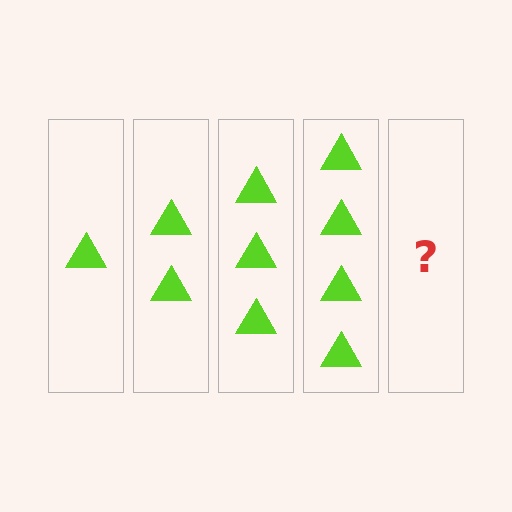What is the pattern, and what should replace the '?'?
The pattern is that each step adds one more triangle. The '?' should be 5 triangles.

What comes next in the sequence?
The next element should be 5 triangles.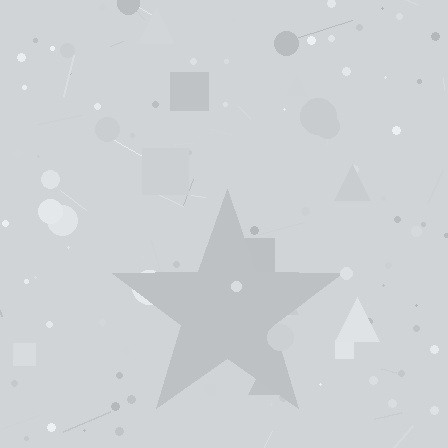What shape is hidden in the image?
A star is hidden in the image.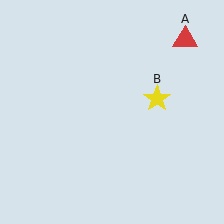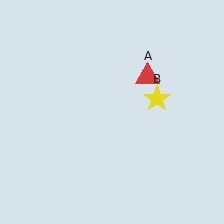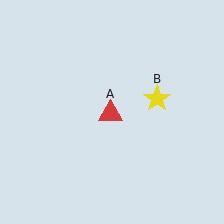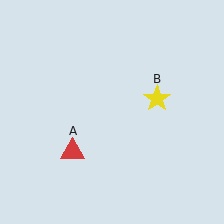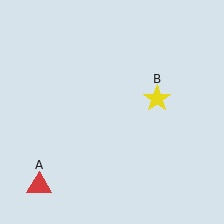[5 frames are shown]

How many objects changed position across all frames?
1 object changed position: red triangle (object A).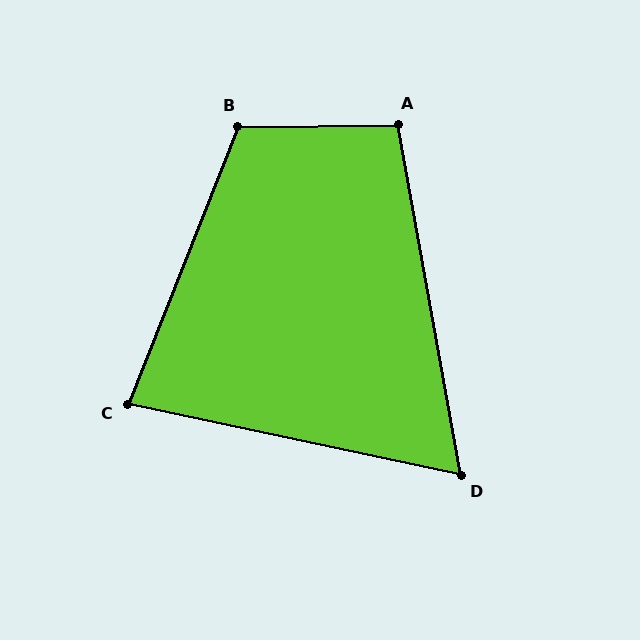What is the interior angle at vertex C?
Approximately 80 degrees (acute).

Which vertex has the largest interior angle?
B, at approximately 112 degrees.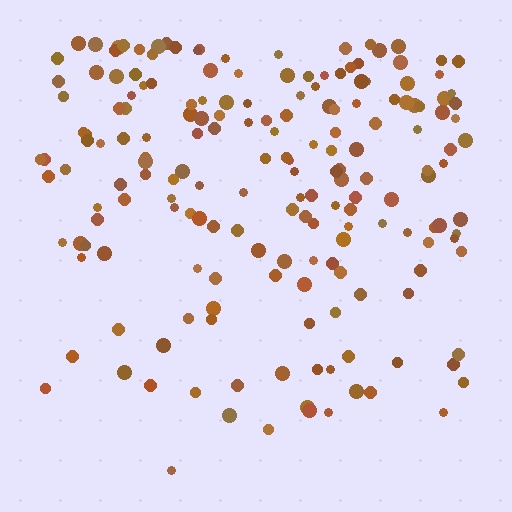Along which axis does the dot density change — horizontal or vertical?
Vertical.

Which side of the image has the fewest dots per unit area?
The bottom.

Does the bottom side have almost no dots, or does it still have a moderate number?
Still a moderate number, just noticeably fewer than the top.